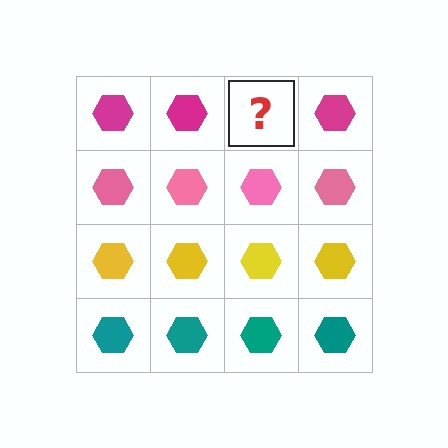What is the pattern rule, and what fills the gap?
The rule is that each row has a consistent color. The gap should be filled with a magenta hexagon.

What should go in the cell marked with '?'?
The missing cell should contain a magenta hexagon.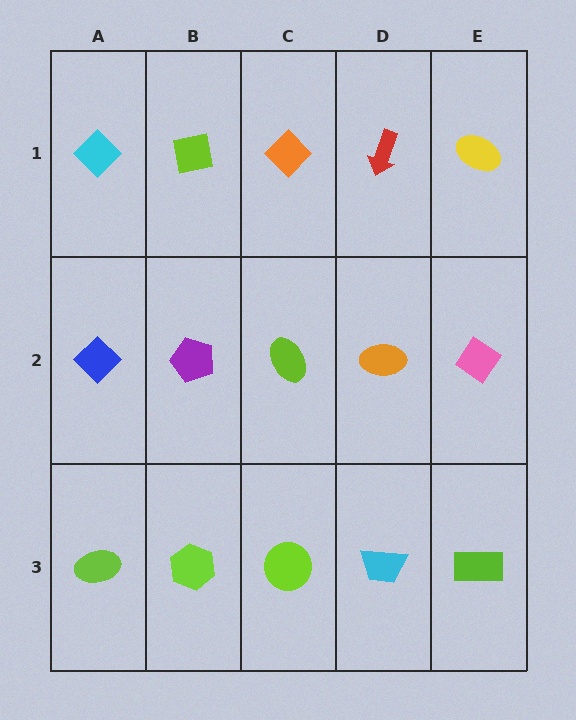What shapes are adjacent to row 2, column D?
A red arrow (row 1, column D), a cyan trapezoid (row 3, column D), a lime ellipse (row 2, column C), a pink diamond (row 2, column E).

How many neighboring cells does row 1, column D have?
3.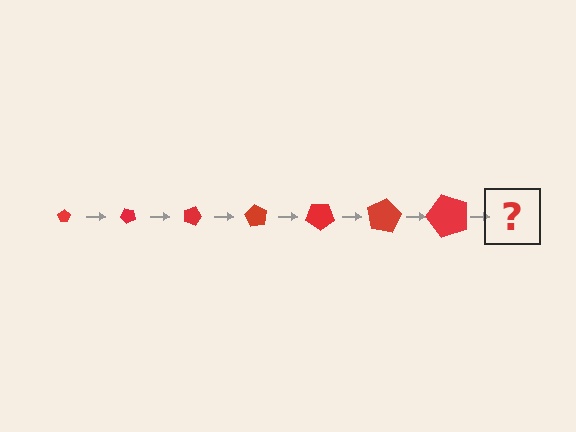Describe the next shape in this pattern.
It should be a pentagon, larger than the previous one and rotated 315 degrees from the start.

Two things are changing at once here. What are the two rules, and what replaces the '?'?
The two rules are that the pentagon grows larger each step and it rotates 45 degrees each step. The '?' should be a pentagon, larger than the previous one and rotated 315 degrees from the start.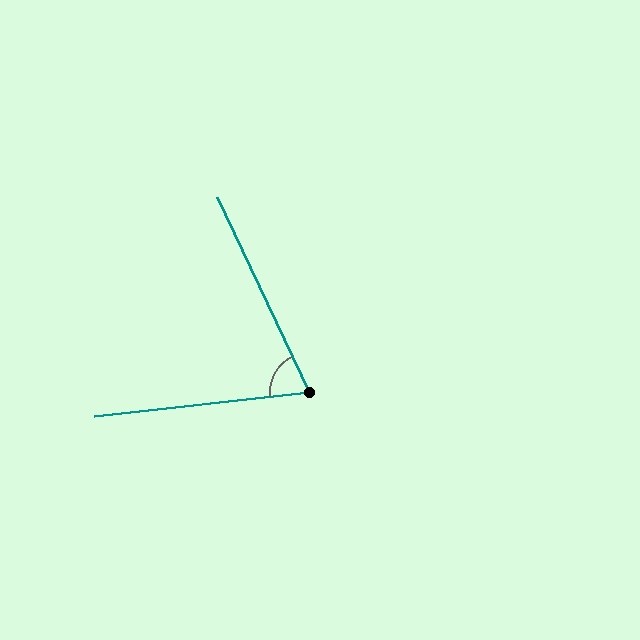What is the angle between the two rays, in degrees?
Approximately 71 degrees.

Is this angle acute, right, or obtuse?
It is acute.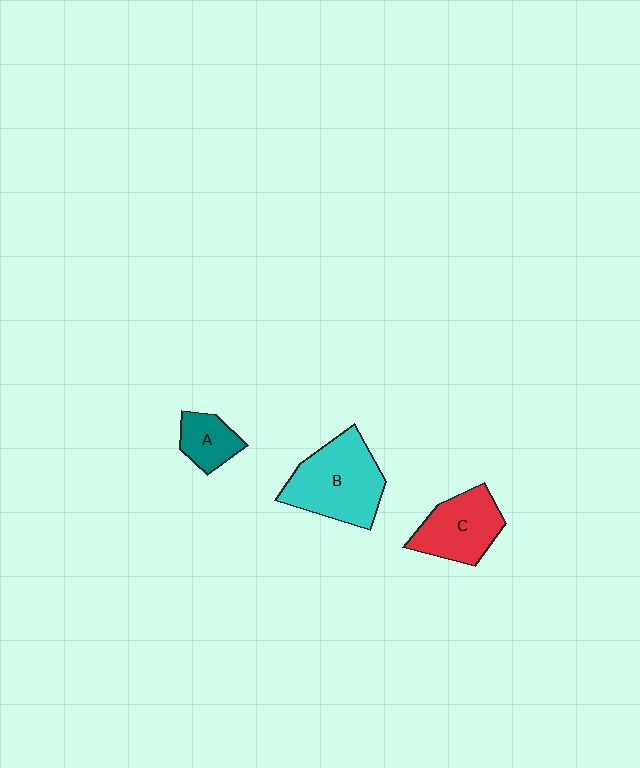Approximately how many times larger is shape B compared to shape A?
Approximately 2.4 times.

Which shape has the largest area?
Shape B (cyan).